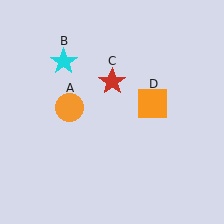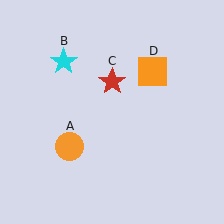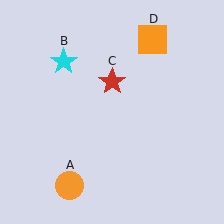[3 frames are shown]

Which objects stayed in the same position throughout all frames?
Cyan star (object B) and red star (object C) remained stationary.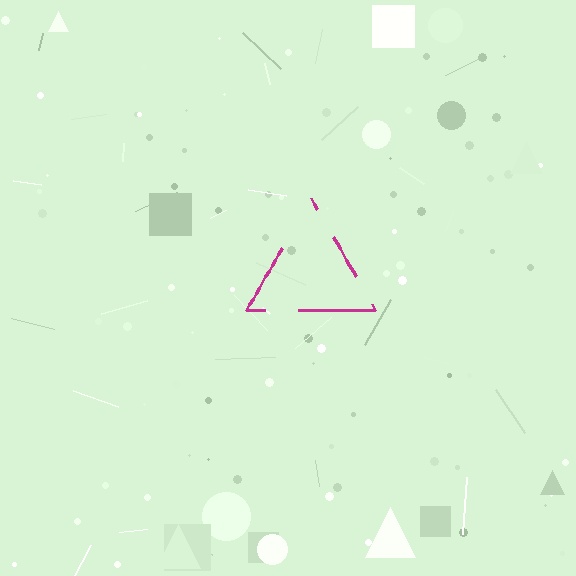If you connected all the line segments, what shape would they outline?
They would outline a triangle.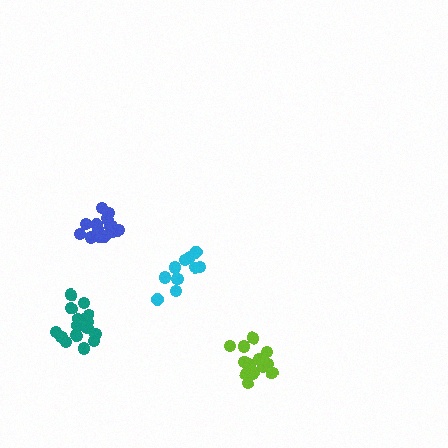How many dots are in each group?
Group 1: 11 dots, Group 2: 16 dots, Group 3: 17 dots, Group 4: 15 dots (59 total).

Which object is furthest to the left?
The teal cluster is leftmost.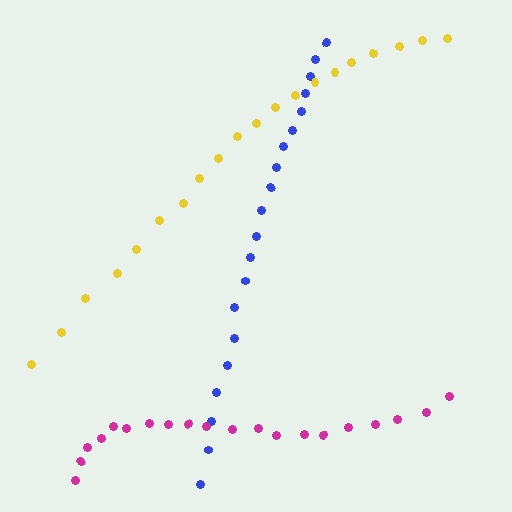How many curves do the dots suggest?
There are 3 distinct paths.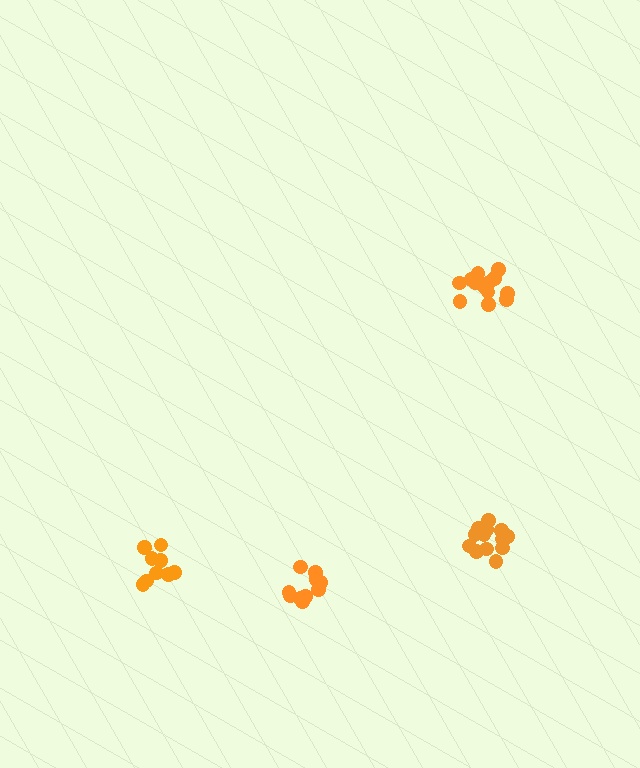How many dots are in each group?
Group 1: 14 dots, Group 2: 9 dots, Group 3: 13 dots, Group 4: 11 dots (47 total).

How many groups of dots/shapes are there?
There are 4 groups.